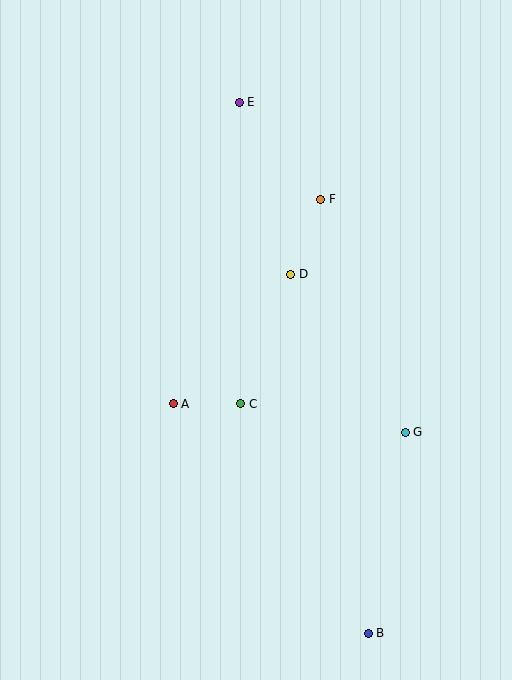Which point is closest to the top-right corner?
Point F is closest to the top-right corner.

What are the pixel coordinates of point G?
Point G is at (405, 432).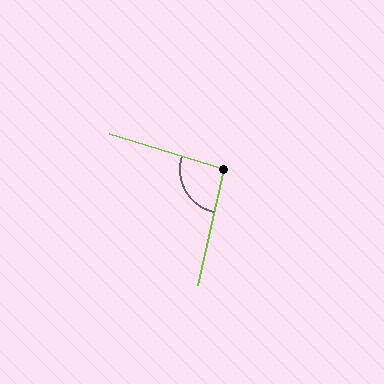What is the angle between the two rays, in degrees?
Approximately 94 degrees.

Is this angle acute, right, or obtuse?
It is approximately a right angle.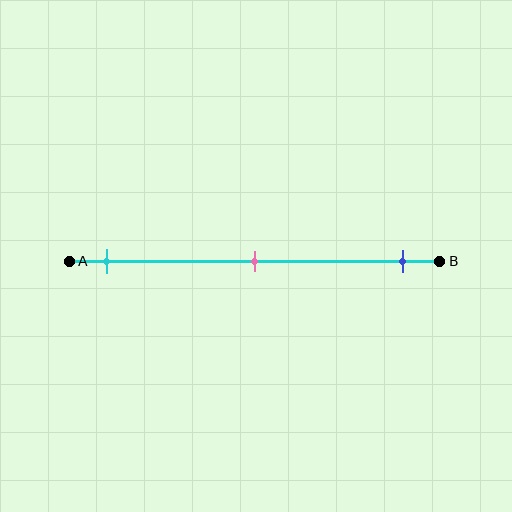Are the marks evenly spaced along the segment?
Yes, the marks are approximately evenly spaced.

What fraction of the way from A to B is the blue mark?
The blue mark is approximately 90% (0.9) of the way from A to B.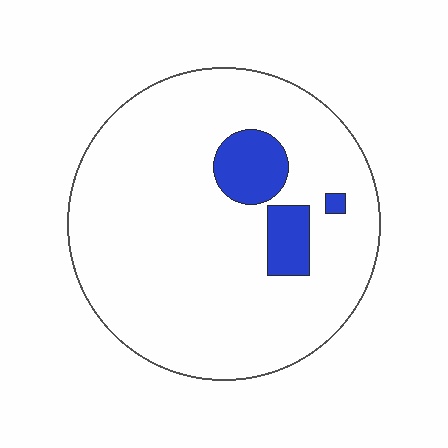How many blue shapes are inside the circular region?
3.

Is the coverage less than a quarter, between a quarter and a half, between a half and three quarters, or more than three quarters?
Less than a quarter.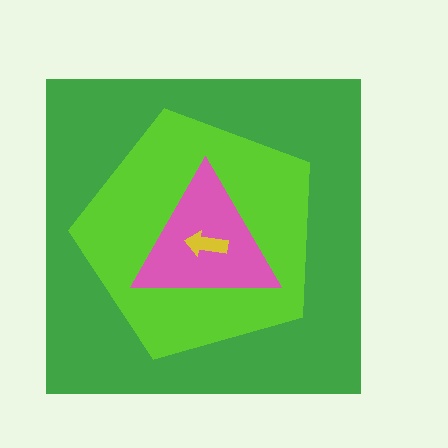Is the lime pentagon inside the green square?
Yes.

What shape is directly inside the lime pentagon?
The pink triangle.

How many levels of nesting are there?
4.